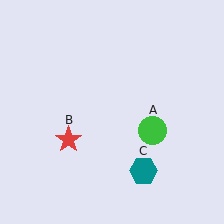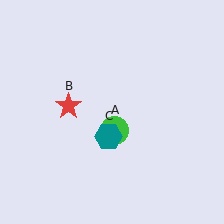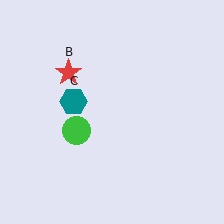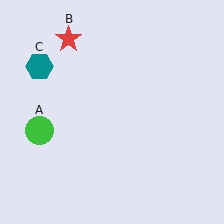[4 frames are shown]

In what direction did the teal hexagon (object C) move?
The teal hexagon (object C) moved up and to the left.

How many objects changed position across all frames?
3 objects changed position: green circle (object A), red star (object B), teal hexagon (object C).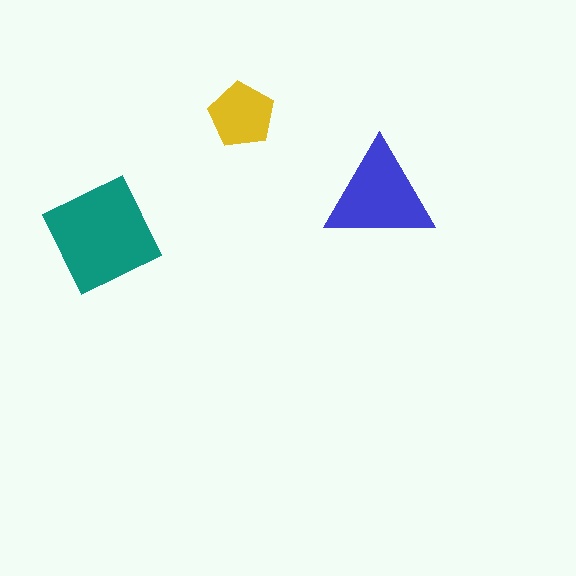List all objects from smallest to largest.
The yellow pentagon, the blue triangle, the teal diamond.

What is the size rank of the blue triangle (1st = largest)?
2nd.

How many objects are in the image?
There are 3 objects in the image.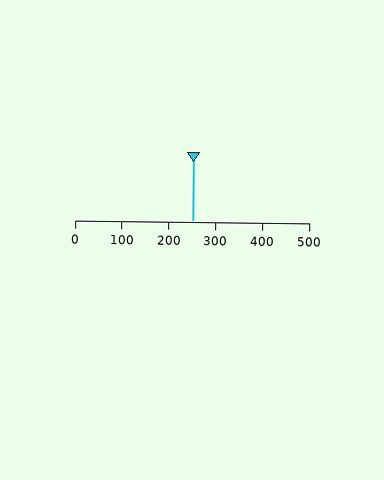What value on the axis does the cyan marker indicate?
The marker indicates approximately 250.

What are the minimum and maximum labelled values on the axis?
The axis runs from 0 to 500.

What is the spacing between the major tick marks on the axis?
The major ticks are spaced 100 apart.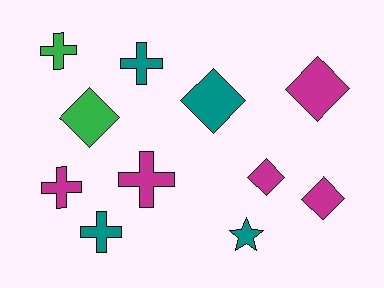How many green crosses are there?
There is 1 green cross.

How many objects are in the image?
There are 11 objects.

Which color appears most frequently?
Magenta, with 5 objects.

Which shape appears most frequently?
Cross, with 5 objects.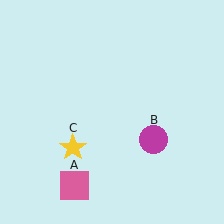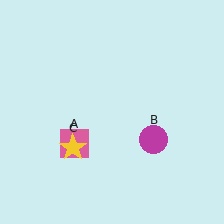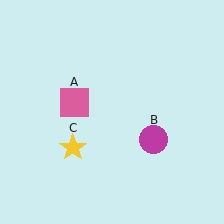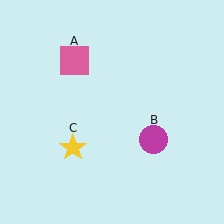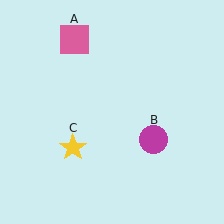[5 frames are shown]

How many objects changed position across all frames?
1 object changed position: pink square (object A).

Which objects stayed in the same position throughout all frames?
Magenta circle (object B) and yellow star (object C) remained stationary.